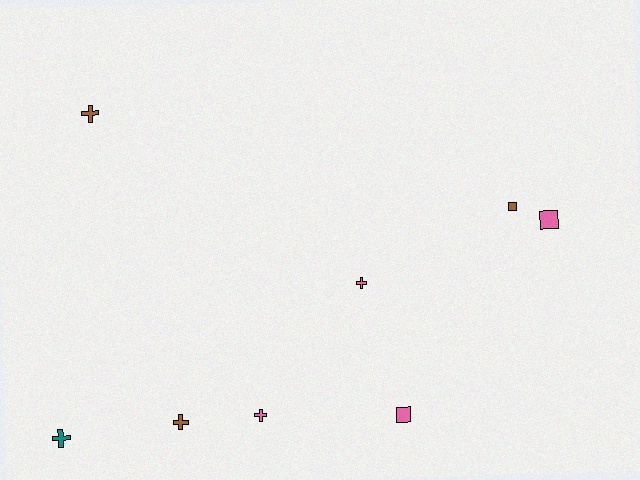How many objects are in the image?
There are 8 objects.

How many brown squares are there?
There is 1 brown square.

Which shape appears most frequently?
Cross, with 5 objects.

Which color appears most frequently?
Pink, with 4 objects.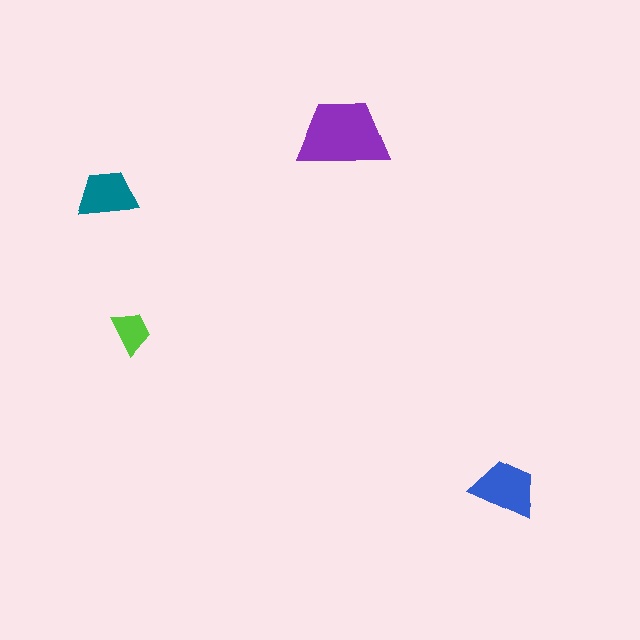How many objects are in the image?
There are 4 objects in the image.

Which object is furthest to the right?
The blue trapezoid is rightmost.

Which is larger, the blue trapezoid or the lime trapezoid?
The blue one.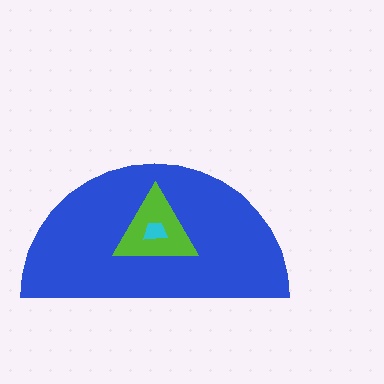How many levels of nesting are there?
3.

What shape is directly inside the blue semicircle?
The lime triangle.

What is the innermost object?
The cyan trapezoid.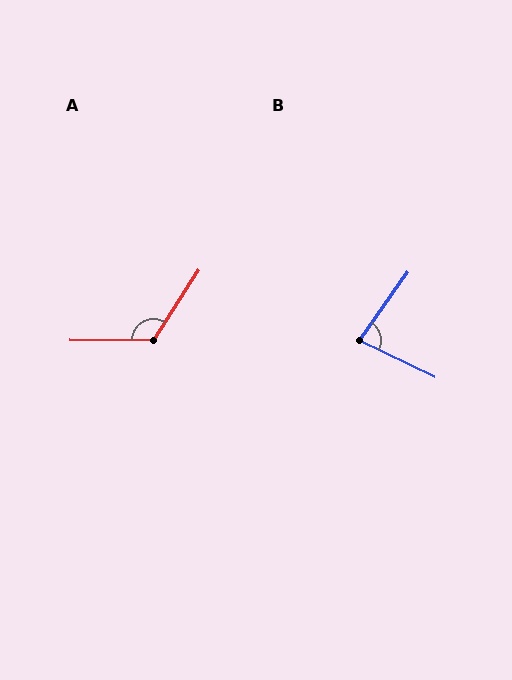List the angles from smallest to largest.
B (81°), A (123°).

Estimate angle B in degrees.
Approximately 81 degrees.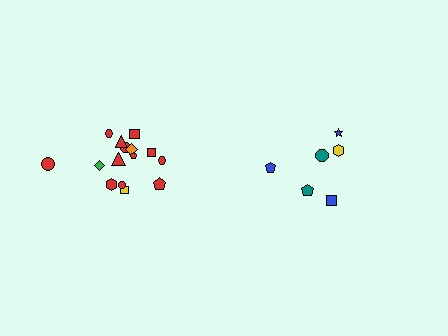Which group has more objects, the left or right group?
The left group.